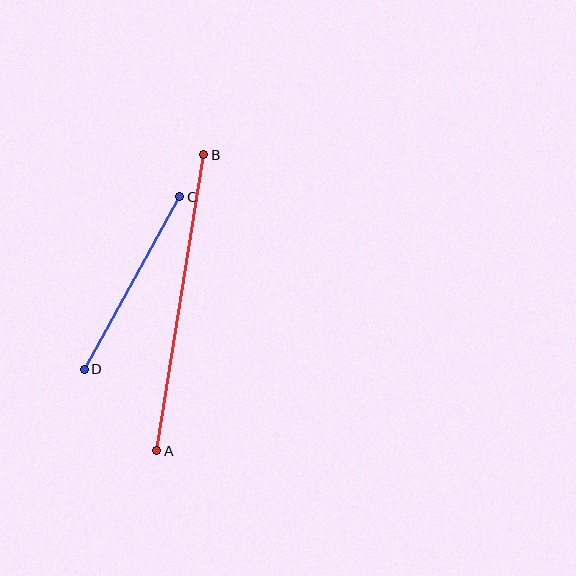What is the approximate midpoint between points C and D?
The midpoint is at approximately (132, 283) pixels.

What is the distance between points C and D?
The distance is approximately 197 pixels.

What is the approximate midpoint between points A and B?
The midpoint is at approximately (180, 303) pixels.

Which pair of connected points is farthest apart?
Points A and B are farthest apart.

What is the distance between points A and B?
The distance is approximately 300 pixels.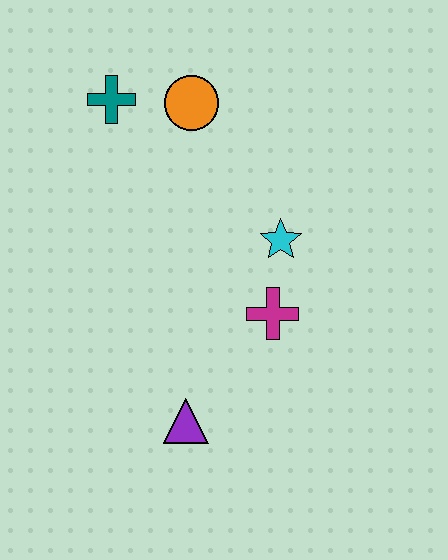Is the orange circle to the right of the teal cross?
Yes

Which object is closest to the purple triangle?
The magenta cross is closest to the purple triangle.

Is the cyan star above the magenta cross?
Yes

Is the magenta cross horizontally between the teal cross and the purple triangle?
No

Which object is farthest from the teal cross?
The purple triangle is farthest from the teal cross.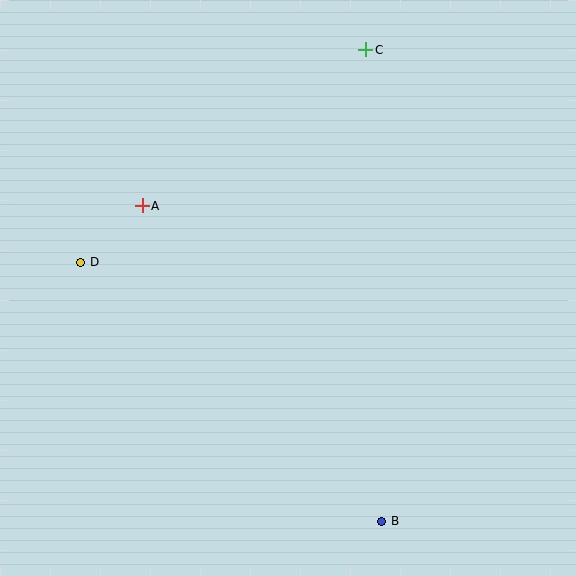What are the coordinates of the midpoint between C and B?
The midpoint between C and B is at (374, 285).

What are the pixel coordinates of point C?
Point C is at (366, 50).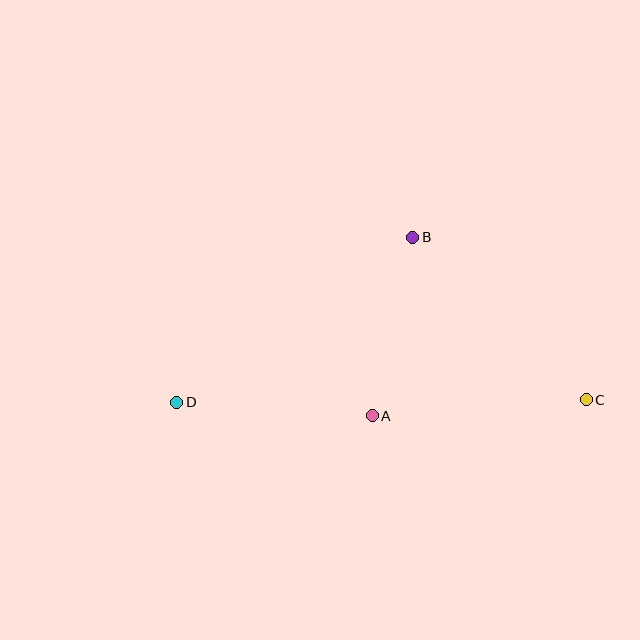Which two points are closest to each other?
Points A and B are closest to each other.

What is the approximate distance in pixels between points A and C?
The distance between A and C is approximately 215 pixels.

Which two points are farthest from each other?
Points C and D are farthest from each other.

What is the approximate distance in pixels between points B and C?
The distance between B and C is approximately 238 pixels.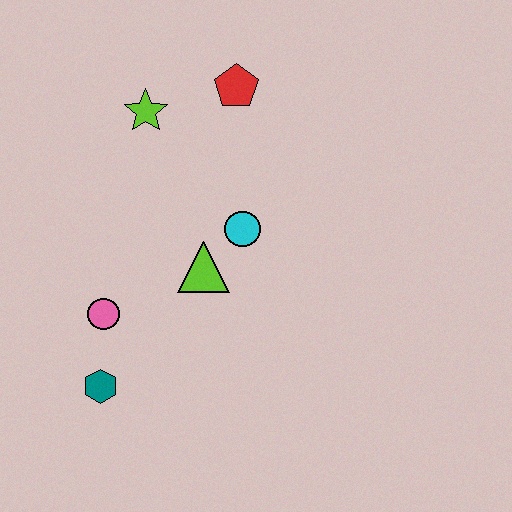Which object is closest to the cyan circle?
The lime triangle is closest to the cyan circle.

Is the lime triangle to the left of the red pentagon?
Yes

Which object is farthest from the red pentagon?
The teal hexagon is farthest from the red pentagon.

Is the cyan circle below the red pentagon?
Yes